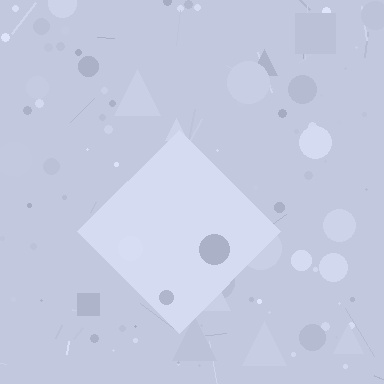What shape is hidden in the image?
A diamond is hidden in the image.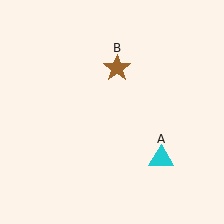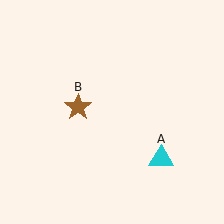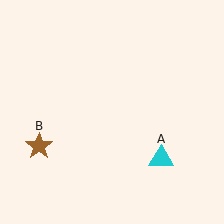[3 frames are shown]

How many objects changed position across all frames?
1 object changed position: brown star (object B).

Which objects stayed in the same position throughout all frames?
Cyan triangle (object A) remained stationary.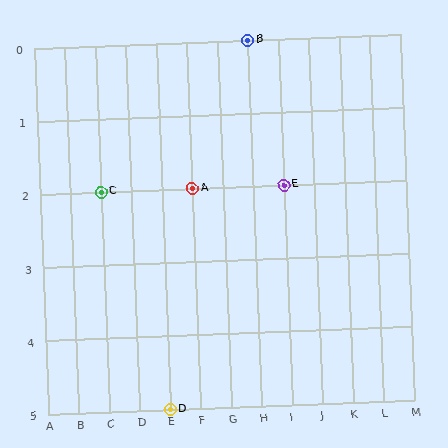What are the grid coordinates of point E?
Point E is at grid coordinates (I, 2).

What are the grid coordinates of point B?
Point B is at grid coordinates (H, 0).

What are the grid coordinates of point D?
Point D is at grid coordinates (E, 5).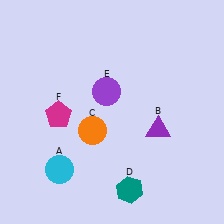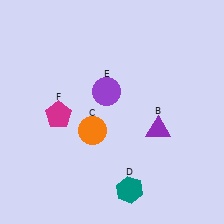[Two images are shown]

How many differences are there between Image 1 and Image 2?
There is 1 difference between the two images.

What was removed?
The cyan circle (A) was removed in Image 2.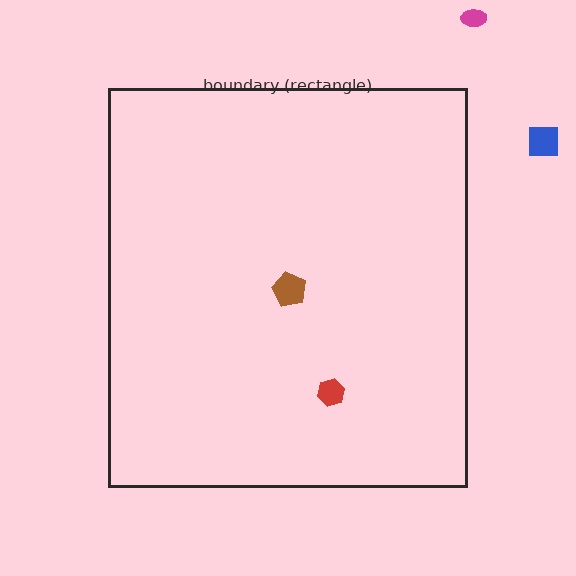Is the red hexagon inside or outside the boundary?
Inside.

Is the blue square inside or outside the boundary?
Outside.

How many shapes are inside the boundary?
2 inside, 2 outside.